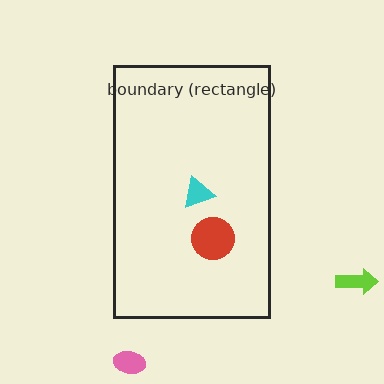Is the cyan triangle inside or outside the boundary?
Inside.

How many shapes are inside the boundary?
2 inside, 2 outside.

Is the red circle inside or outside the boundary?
Inside.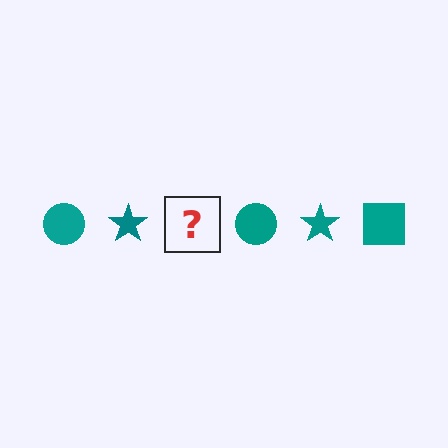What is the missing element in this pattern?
The missing element is a teal square.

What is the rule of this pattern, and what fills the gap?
The rule is that the pattern cycles through circle, star, square shapes in teal. The gap should be filled with a teal square.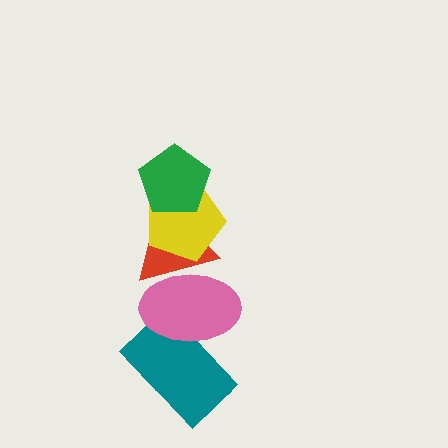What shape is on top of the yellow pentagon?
The green pentagon is on top of the yellow pentagon.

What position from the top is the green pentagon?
The green pentagon is 1st from the top.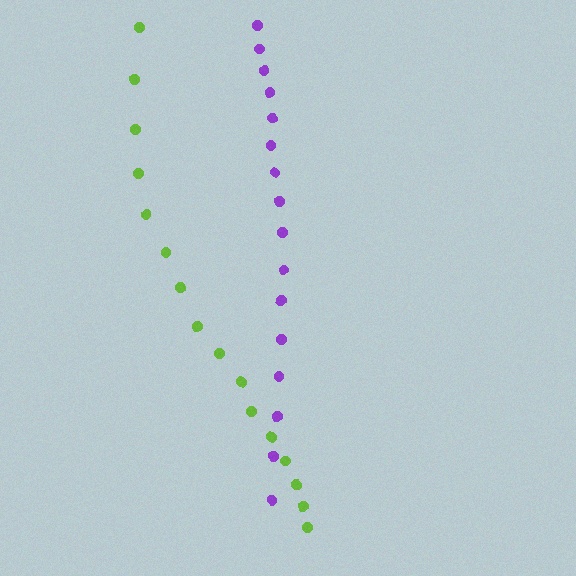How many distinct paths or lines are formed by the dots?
There are 2 distinct paths.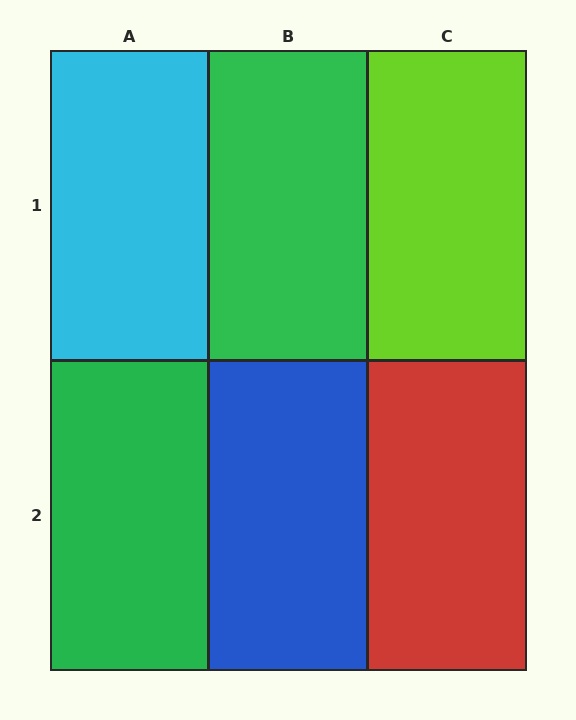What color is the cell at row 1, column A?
Cyan.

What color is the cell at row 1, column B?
Green.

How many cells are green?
2 cells are green.